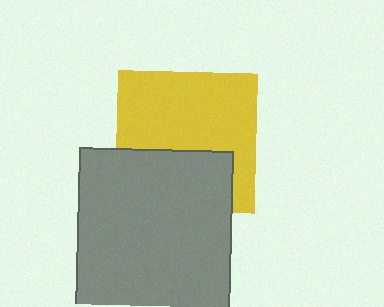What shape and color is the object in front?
The object in front is a gray rectangle.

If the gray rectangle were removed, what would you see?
You would see the complete yellow square.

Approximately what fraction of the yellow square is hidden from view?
Roughly 37% of the yellow square is hidden behind the gray rectangle.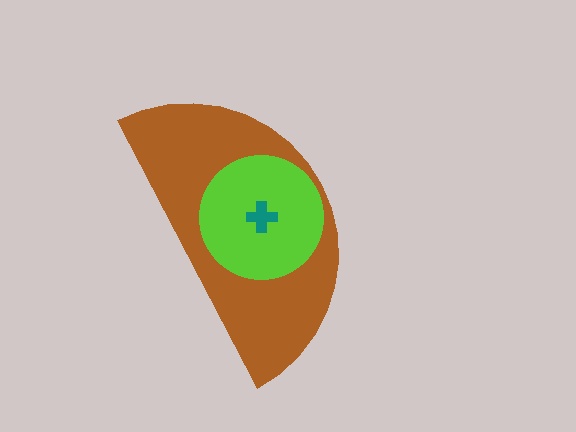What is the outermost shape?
The brown semicircle.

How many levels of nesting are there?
3.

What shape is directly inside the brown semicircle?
The lime circle.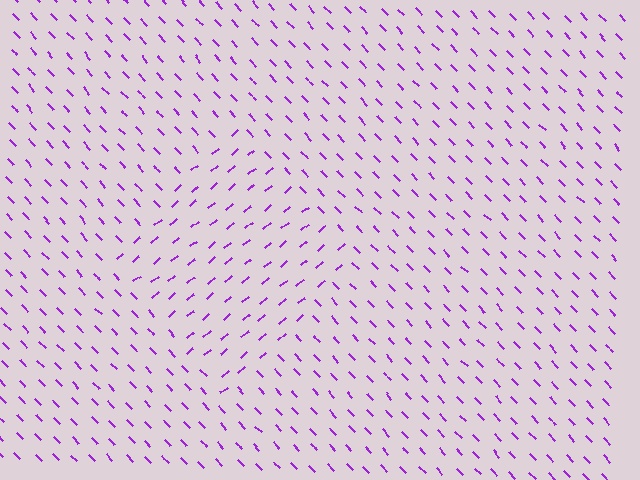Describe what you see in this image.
The image is filled with small purple line segments. A diamond region in the image has lines oriented differently from the surrounding lines, creating a visible texture boundary.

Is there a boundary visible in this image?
Yes, there is a texture boundary formed by a change in line orientation.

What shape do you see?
I see a diamond.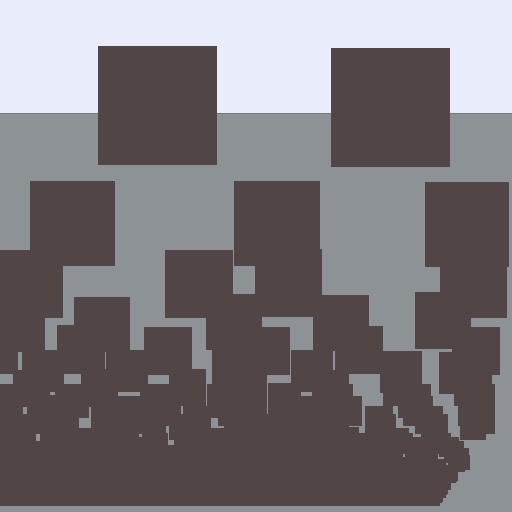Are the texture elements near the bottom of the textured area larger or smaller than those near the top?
Smaller. The gradient is inverted — elements near the bottom are smaller and denser.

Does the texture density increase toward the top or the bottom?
Density increases toward the bottom.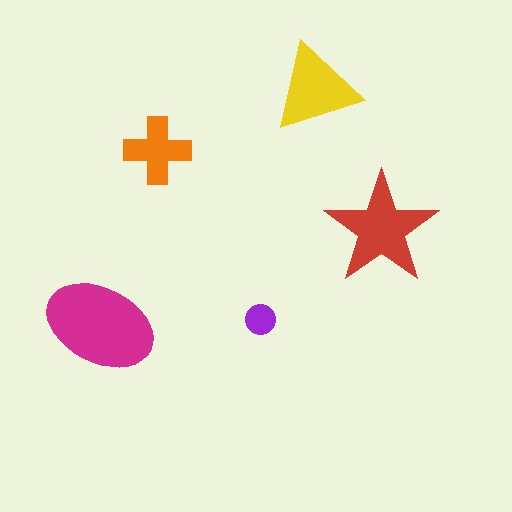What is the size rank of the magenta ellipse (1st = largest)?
1st.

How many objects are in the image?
There are 5 objects in the image.